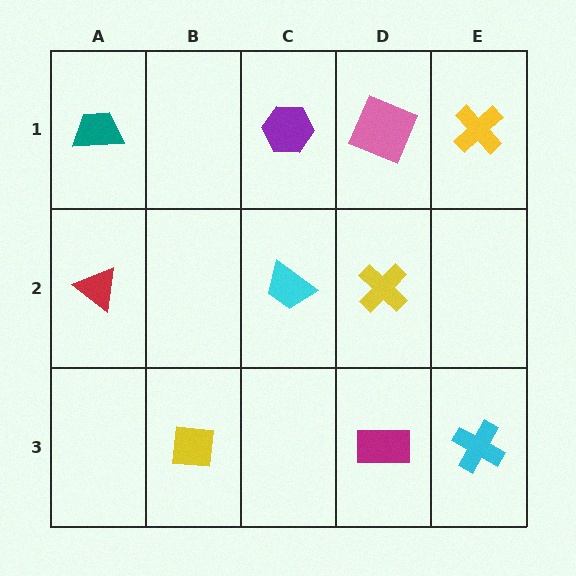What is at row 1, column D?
A pink square.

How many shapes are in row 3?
3 shapes.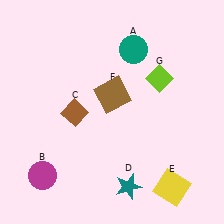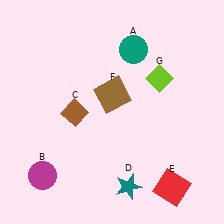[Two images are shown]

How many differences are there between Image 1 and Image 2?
There is 1 difference between the two images.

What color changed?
The square (E) changed from yellow in Image 1 to red in Image 2.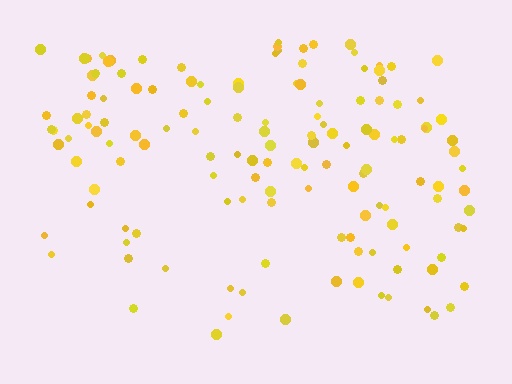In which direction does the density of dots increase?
From bottom to top, with the top side densest.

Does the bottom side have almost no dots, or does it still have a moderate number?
Still a moderate number, just noticeably fewer than the top.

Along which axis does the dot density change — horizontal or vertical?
Vertical.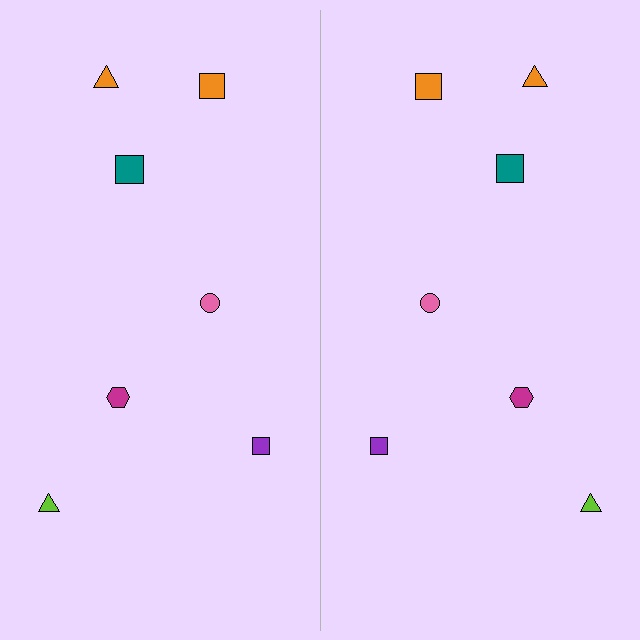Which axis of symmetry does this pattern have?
The pattern has a vertical axis of symmetry running through the center of the image.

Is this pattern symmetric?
Yes, this pattern has bilateral (reflection) symmetry.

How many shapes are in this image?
There are 14 shapes in this image.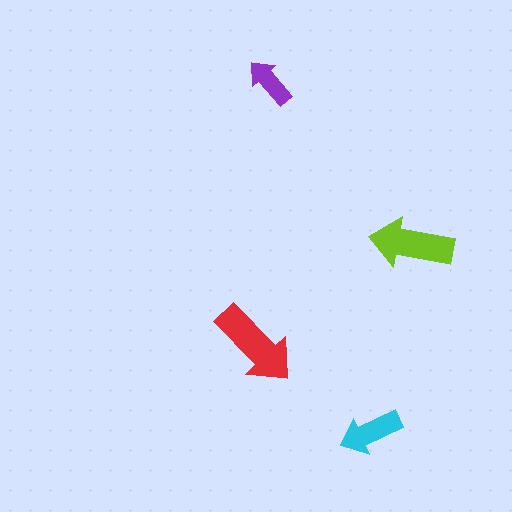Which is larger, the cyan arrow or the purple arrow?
The cyan one.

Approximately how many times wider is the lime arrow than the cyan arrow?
About 1.5 times wider.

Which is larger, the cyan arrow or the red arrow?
The red one.